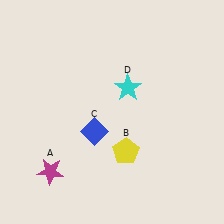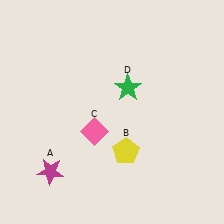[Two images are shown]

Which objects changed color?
C changed from blue to pink. D changed from cyan to green.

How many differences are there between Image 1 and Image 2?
There are 2 differences between the two images.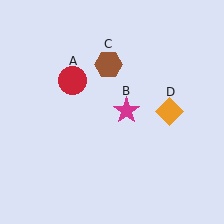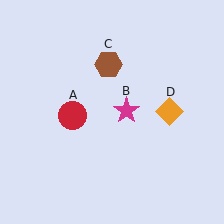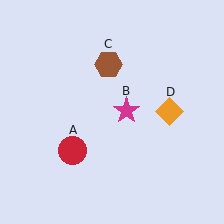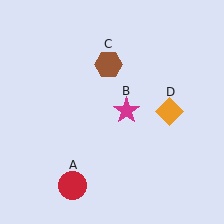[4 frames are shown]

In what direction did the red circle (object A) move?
The red circle (object A) moved down.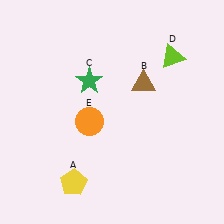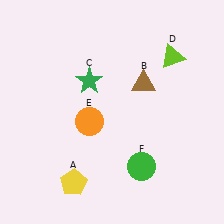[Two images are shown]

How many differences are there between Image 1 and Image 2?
There is 1 difference between the two images.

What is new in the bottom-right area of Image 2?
A green circle (F) was added in the bottom-right area of Image 2.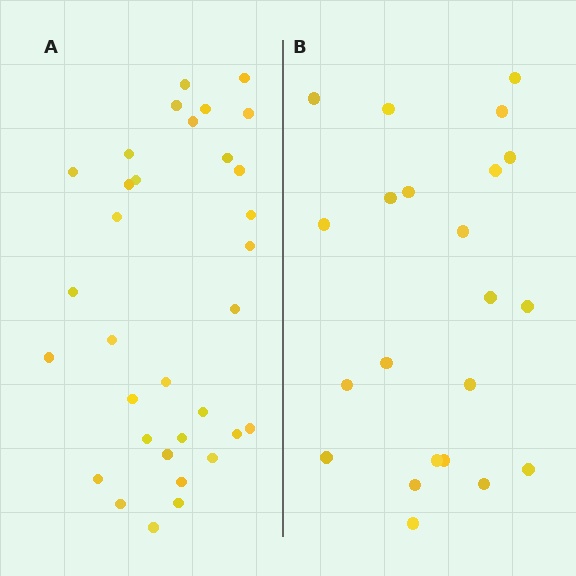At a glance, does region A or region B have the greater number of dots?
Region A (the left region) has more dots.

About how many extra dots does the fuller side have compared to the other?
Region A has roughly 12 or so more dots than region B.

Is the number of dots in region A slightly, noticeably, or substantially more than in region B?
Region A has substantially more. The ratio is roughly 1.5 to 1.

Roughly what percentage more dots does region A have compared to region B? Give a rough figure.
About 50% more.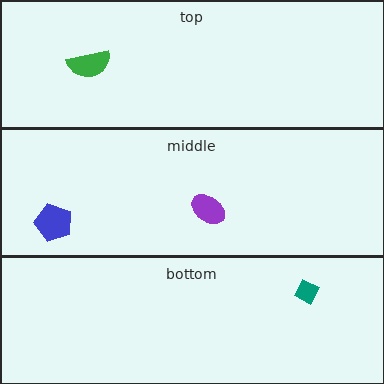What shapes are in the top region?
The green semicircle.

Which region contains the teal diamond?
The bottom region.